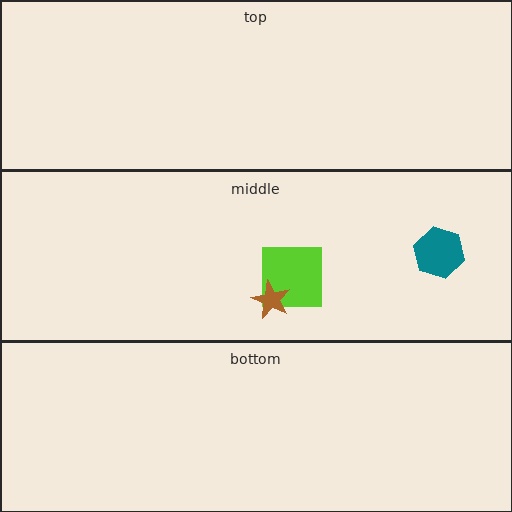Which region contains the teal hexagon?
The middle region.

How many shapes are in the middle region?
3.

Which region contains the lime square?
The middle region.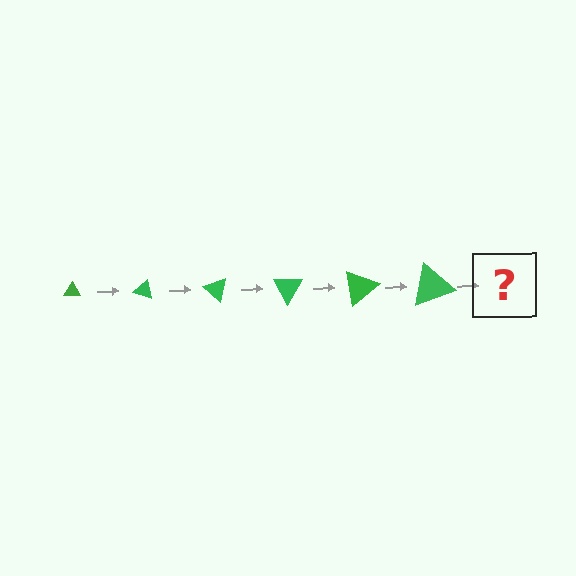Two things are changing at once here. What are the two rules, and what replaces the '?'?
The two rules are that the triangle grows larger each step and it rotates 20 degrees each step. The '?' should be a triangle, larger than the previous one and rotated 120 degrees from the start.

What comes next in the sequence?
The next element should be a triangle, larger than the previous one and rotated 120 degrees from the start.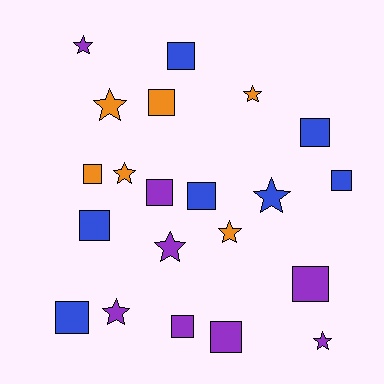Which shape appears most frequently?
Square, with 12 objects.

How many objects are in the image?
There are 21 objects.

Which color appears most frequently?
Purple, with 8 objects.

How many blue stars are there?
There is 1 blue star.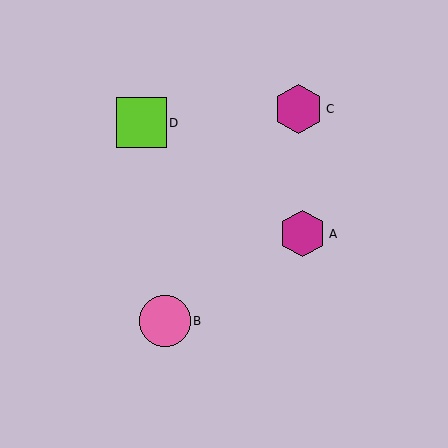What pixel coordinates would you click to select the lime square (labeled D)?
Click at (141, 123) to select the lime square D.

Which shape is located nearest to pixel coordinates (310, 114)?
The magenta hexagon (labeled C) at (298, 109) is nearest to that location.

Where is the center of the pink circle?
The center of the pink circle is at (165, 321).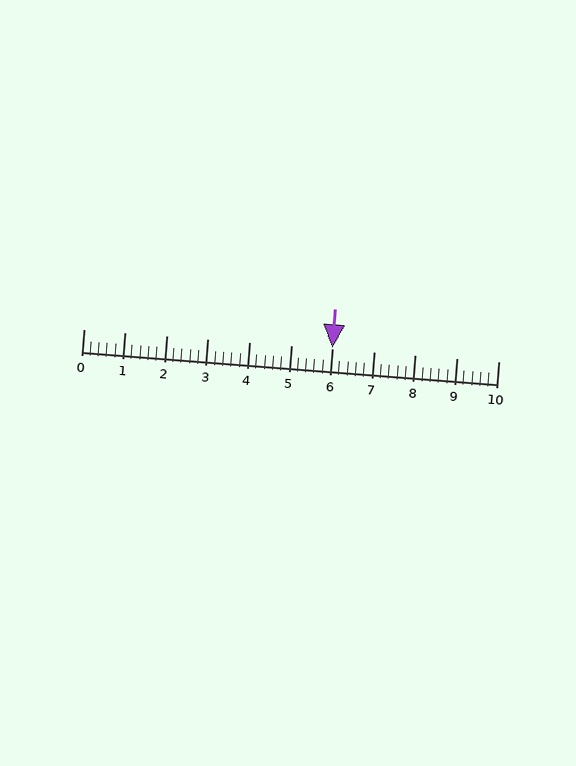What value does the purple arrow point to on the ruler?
The purple arrow points to approximately 6.0.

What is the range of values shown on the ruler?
The ruler shows values from 0 to 10.